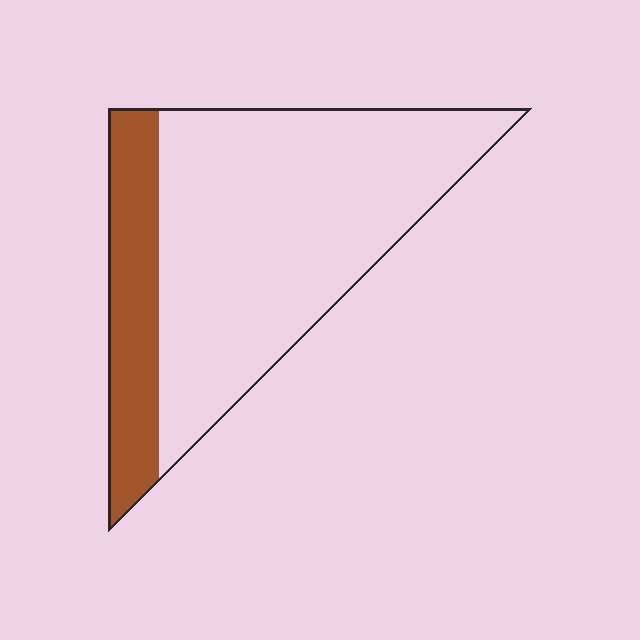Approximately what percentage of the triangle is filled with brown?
Approximately 25%.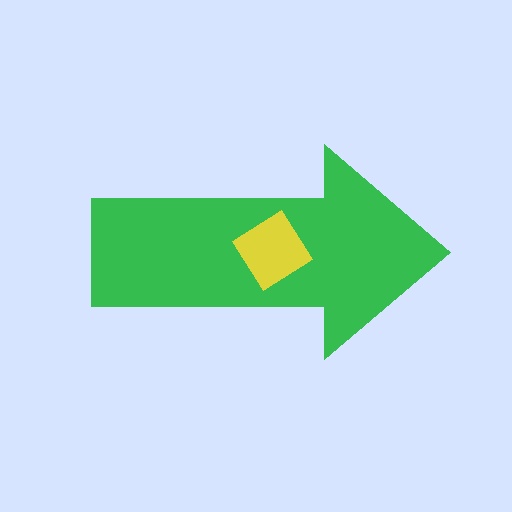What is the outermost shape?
The green arrow.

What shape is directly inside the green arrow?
The yellow diamond.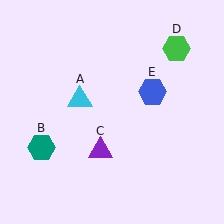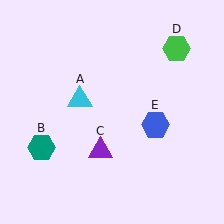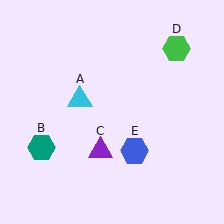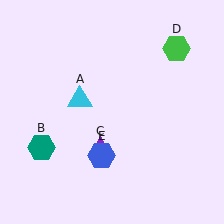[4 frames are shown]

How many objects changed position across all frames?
1 object changed position: blue hexagon (object E).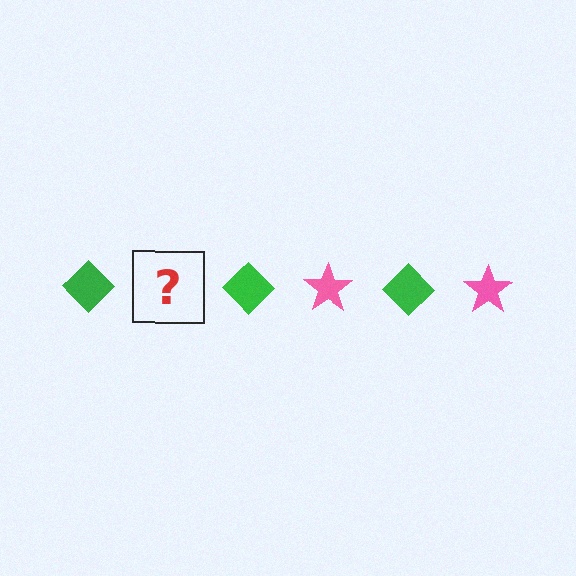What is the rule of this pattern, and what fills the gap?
The rule is that the pattern alternates between green diamond and pink star. The gap should be filled with a pink star.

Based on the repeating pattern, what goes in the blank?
The blank should be a pink star.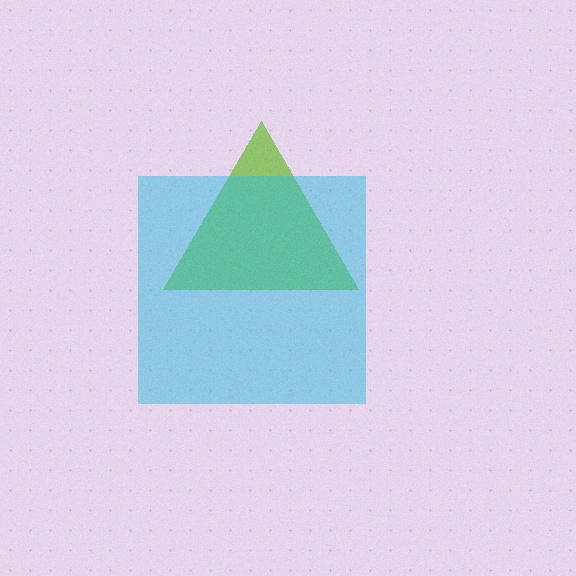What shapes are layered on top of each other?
The layered shapes are: a lime triangle, a cyan square.